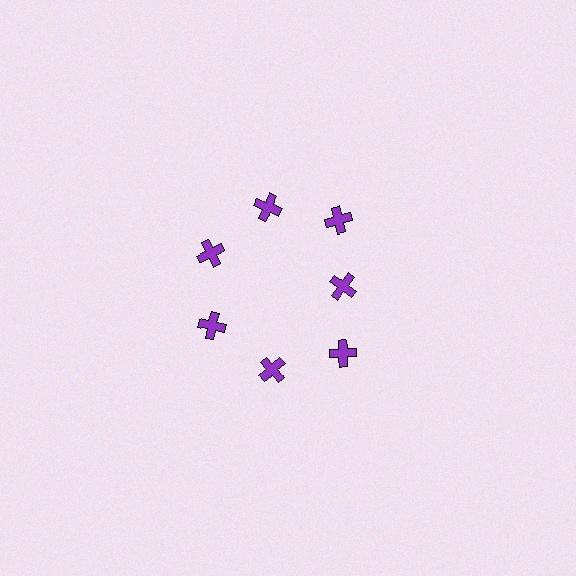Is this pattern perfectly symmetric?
No. The 7 purple crosses are arranged in a ring, but one element near the 3 o'clock position is pulled inward toward the center, breaking the 7-fold rotational symmetry.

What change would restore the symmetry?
The symmetry would be restored by moving it outward, back onto the ring so that all 7 crosses sit at equal angles and equal distance from the center.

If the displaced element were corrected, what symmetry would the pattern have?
It would have 7-fold rotational symmetry — the pattern would map onto itself every 51 degrees.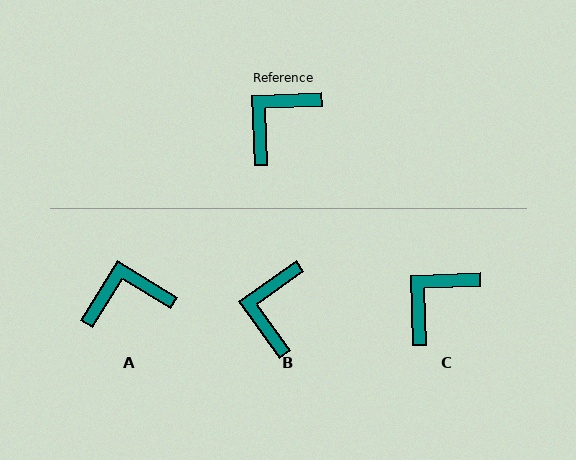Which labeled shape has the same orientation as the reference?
C.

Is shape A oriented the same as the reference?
No, it is off by about 34 degrees.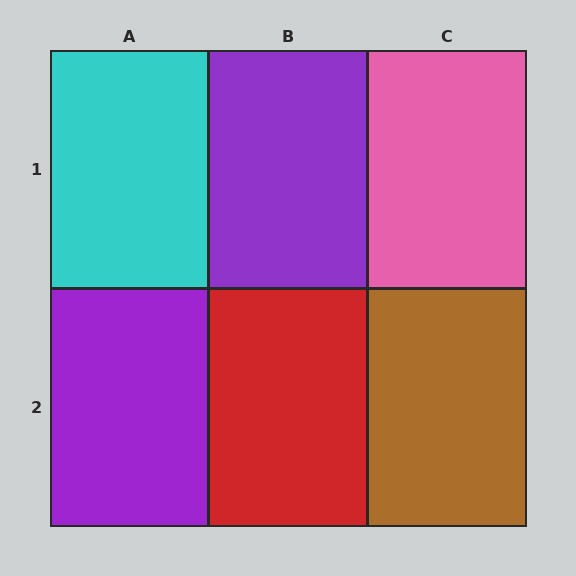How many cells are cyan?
1 cell is cyan.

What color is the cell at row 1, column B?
Purple.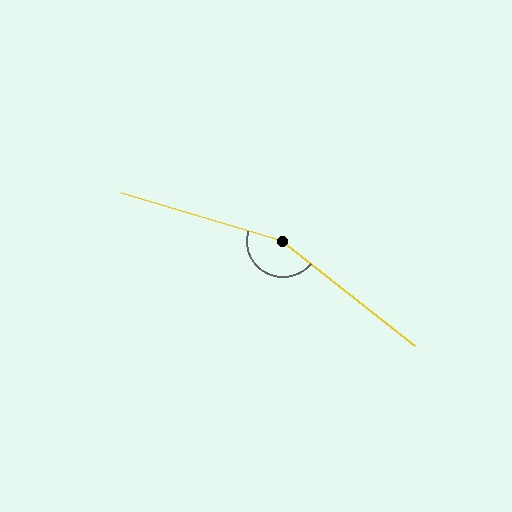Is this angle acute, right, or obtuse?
It is obtuse.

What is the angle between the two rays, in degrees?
Approximately 158 degrees.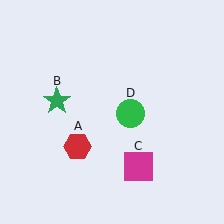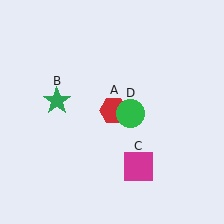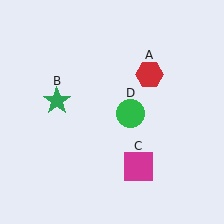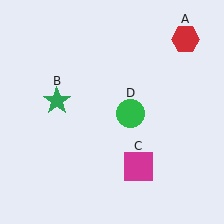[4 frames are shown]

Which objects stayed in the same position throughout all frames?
Green star (object B) and magenta square (object C) and green circle (object D) remained stationary.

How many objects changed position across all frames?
1 object changed position: red hexagon (object A).